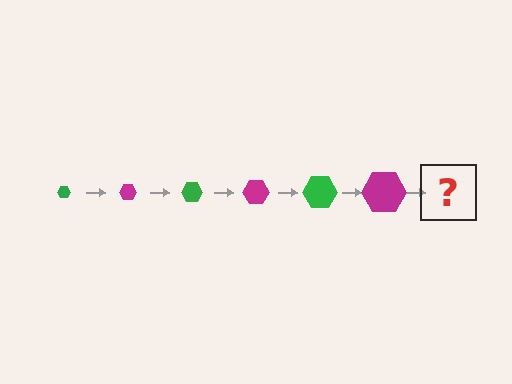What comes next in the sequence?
The next element should be a green hexagon, larger than the previous one.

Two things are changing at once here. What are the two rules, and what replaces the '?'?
The two rules are that the hexagon grows larger each step and the color cycles through green and magenta. The '?' should be a green hexagon, larger than the previous one.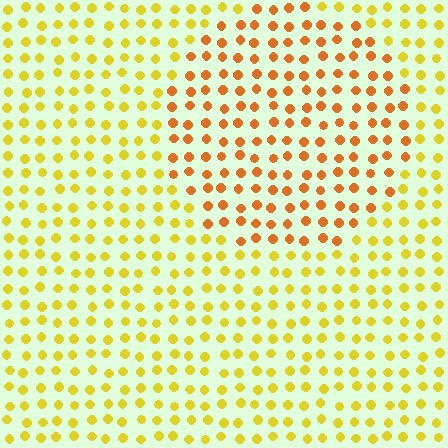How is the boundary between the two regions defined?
The boundary is defined purely by a slight shift in hue (about 32 degrees). Spacing, size, and orientation are identical on both sides.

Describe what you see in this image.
The image is filled with small yellow elements in a uniform arrangement. A circle-shaped region is visible where the elements are tinted to a slightly different hue, forming a subtle color boundary.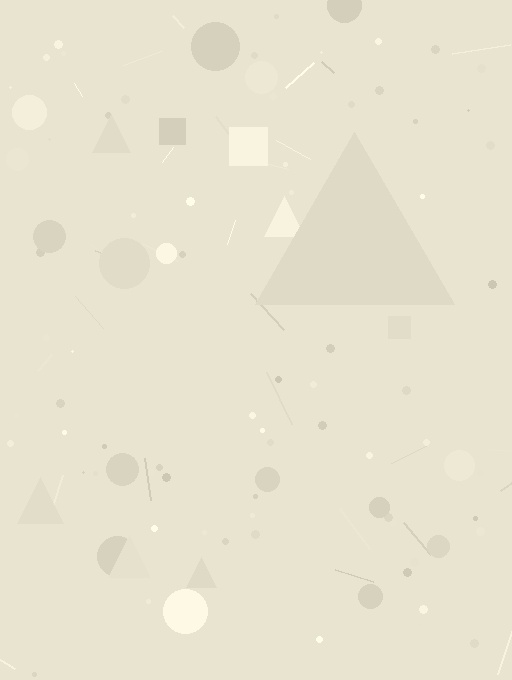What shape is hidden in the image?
A triangle is hidden in the image.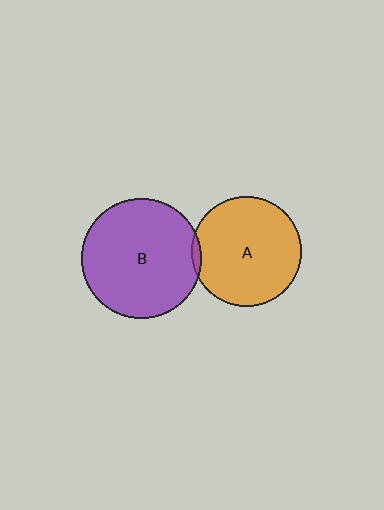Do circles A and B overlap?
Yes.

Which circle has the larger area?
Circle B (purple).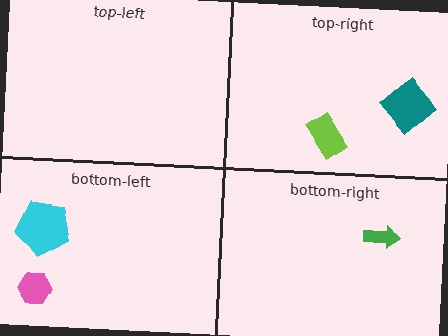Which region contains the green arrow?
The bottom-right region.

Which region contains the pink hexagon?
The bottom-left region.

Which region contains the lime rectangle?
The top-right region.